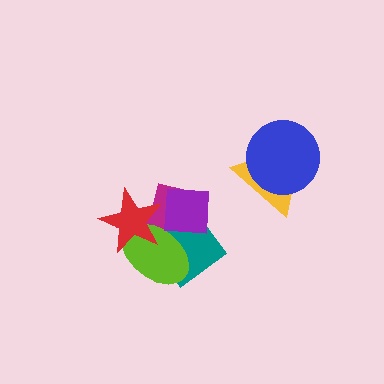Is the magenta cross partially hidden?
Yes, it is partially covered by another shape.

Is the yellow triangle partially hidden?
Yes, it is partially covered by another shape.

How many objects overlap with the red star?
3 objects overlap with the red star.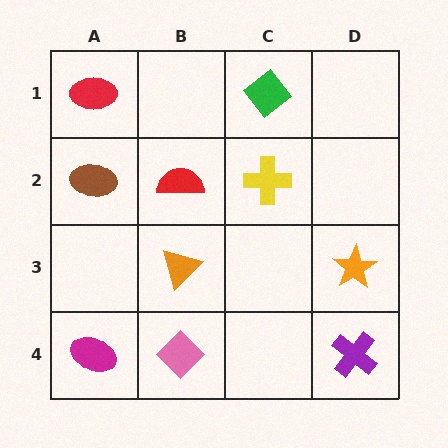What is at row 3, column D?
An orange star.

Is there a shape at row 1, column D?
No, that cell is empty.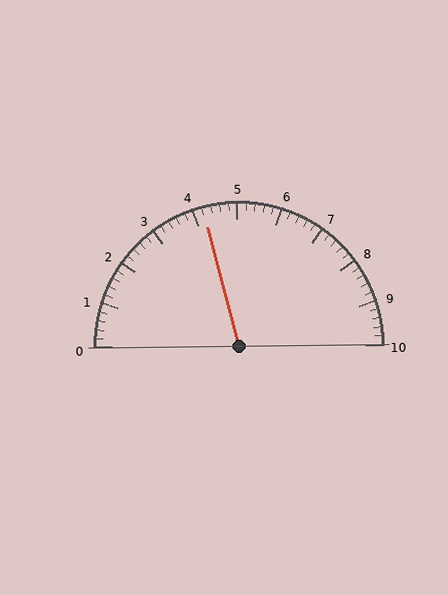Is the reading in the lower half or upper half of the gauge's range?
The reading is in the lower half of the range (0 to 10).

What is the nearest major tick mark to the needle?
The nearest major tick mark is 4.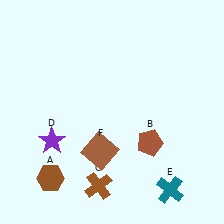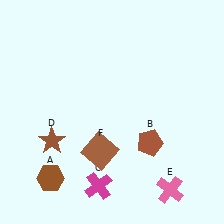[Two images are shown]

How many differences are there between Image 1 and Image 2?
There are 3 differences between the two images.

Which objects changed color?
C changed from brown to magenta. D changed from purple to brown. E changed from teal to pink.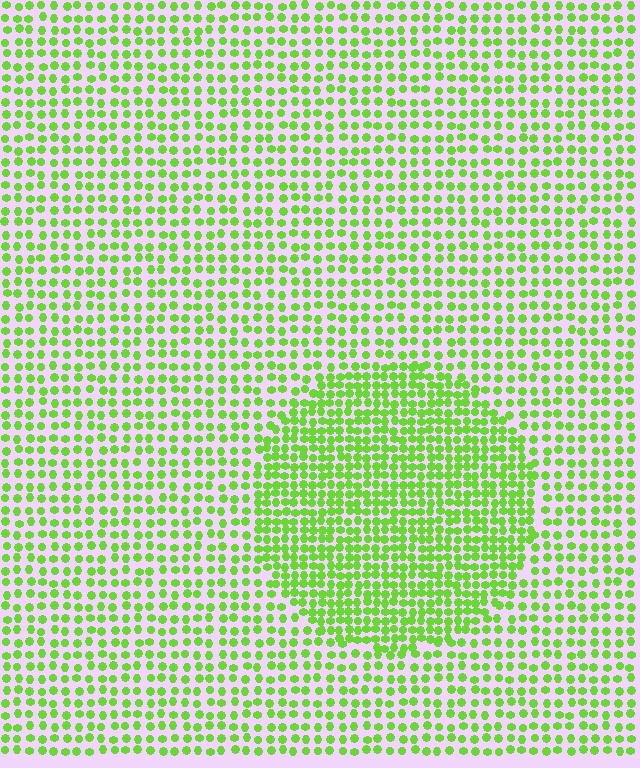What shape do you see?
I see a circle.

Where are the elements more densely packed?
The elements are more densely packed inside the circle boundary.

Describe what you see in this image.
The image contains small lime elements arranged at two different densities. A circle-shaped region is visible where the elements are more densely packed than the surrounding area.